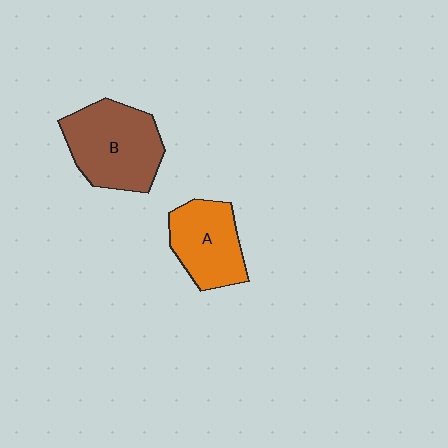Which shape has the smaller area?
Shape A (orange).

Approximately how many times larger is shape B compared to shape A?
Approximately 1.3 times.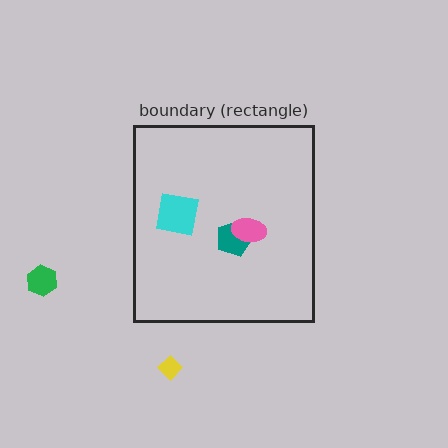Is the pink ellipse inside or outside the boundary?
Inside.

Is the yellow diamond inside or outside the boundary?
Outside.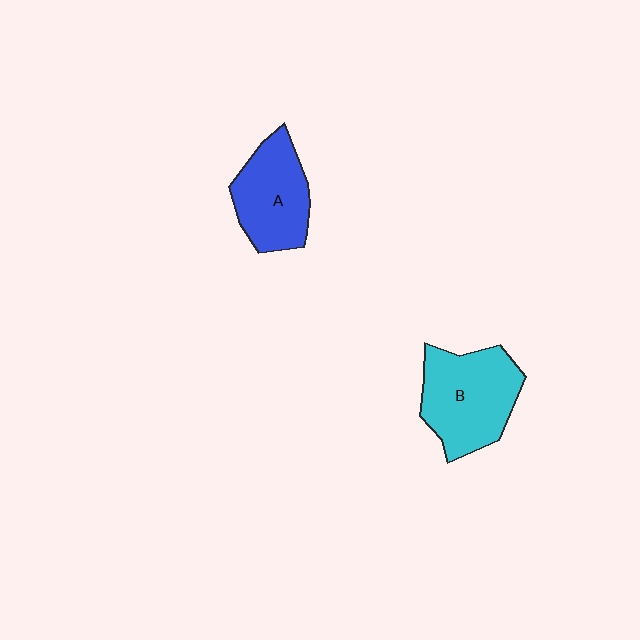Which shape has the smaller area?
Shape A (blue).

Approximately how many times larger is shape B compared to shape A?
Approximately 1.2 times.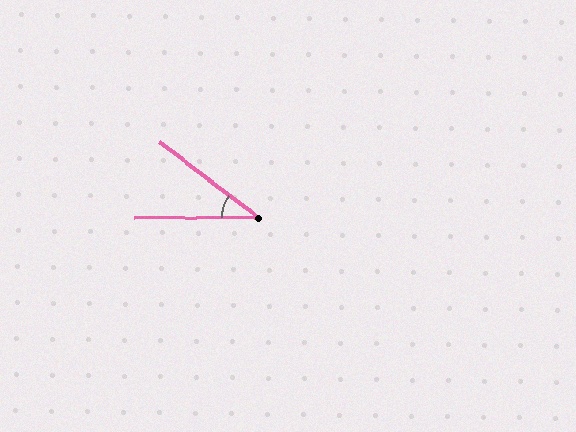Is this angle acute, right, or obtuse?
It is acute.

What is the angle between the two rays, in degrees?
Approximately 37 degrees.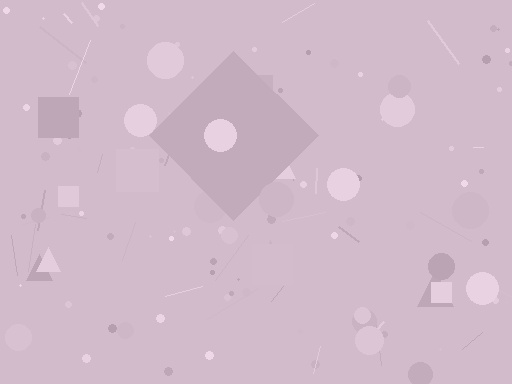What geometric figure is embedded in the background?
A diamond is embedded in the background.